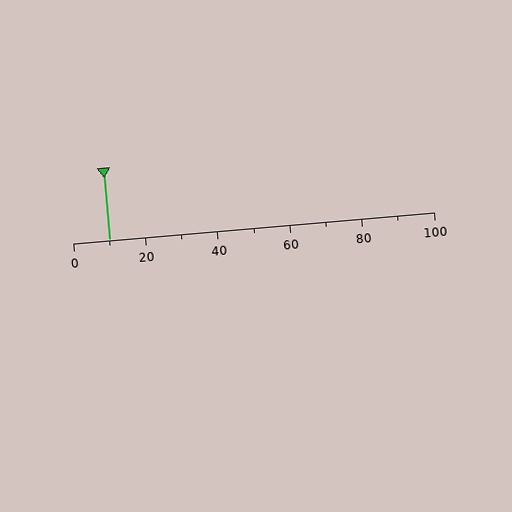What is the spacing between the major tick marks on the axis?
The major ticks are spaced 20 apart.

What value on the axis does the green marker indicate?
The marker indicates approximately 10.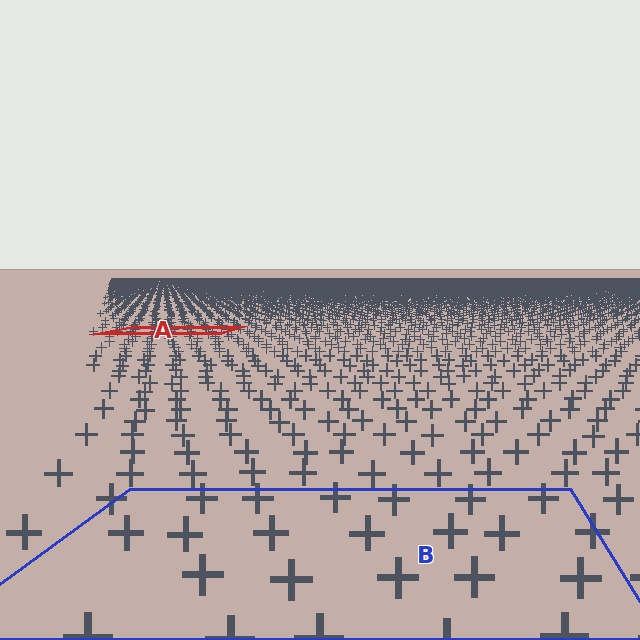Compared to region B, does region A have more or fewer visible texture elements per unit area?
Region A has more texture elements per unit area — they are packed more densely because it is farther away.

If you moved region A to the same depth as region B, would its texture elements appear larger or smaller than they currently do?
They would appear larger. At a closer depth, the same texture elements are projected at a bigger on-screen size.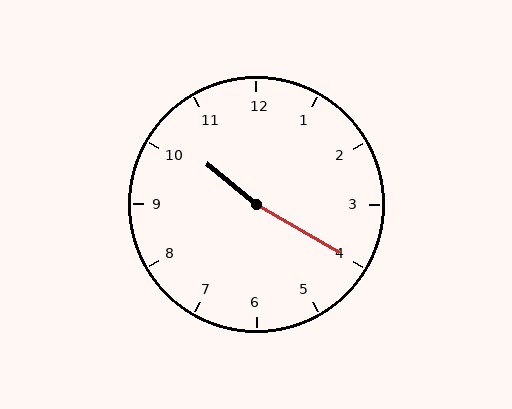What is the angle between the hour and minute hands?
Approximately 170 degrees.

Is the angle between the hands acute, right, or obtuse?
It is obtuse.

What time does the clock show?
10:20.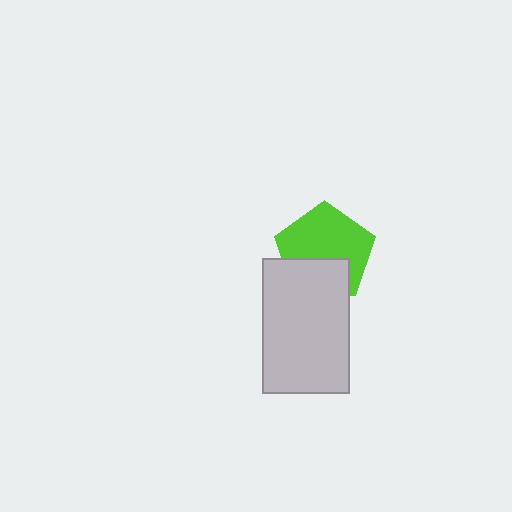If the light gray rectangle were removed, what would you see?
You would see the complete lime pentagon.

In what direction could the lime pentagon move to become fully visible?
The lime pentagon could move up. That would shift it out from behind the light gray rectangle entirely.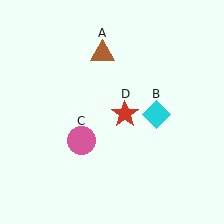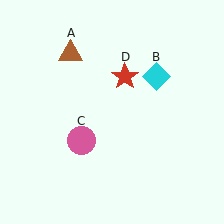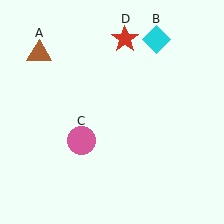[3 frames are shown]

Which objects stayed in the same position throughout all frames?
Pink circle (object C) remained stationary.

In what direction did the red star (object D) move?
The red star (object D) moved up.